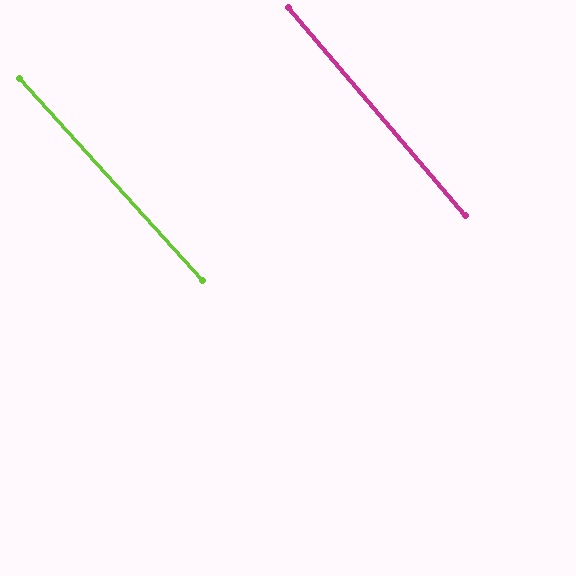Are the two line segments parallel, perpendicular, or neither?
Parallel — their directions differ by only 1.8°.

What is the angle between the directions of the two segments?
Approximately 2 degrees.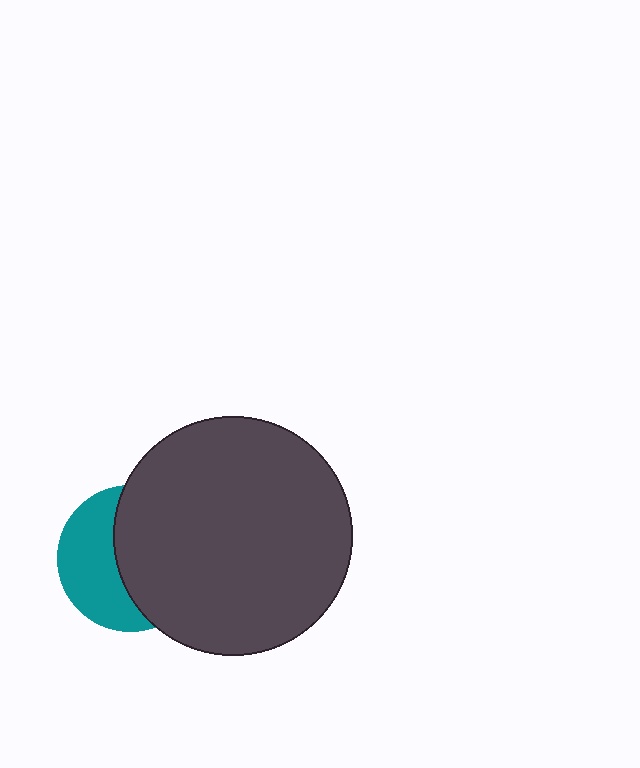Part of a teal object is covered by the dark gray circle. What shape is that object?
It is a circle.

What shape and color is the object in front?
The object in front is a dark gray circle.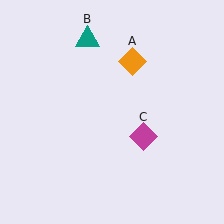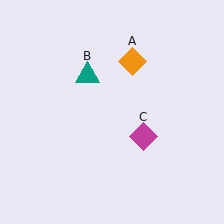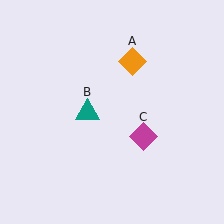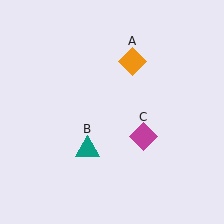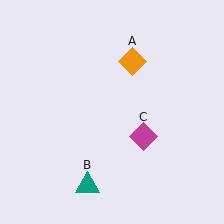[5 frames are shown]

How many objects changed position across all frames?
1 object changed position: teal triangle (object B).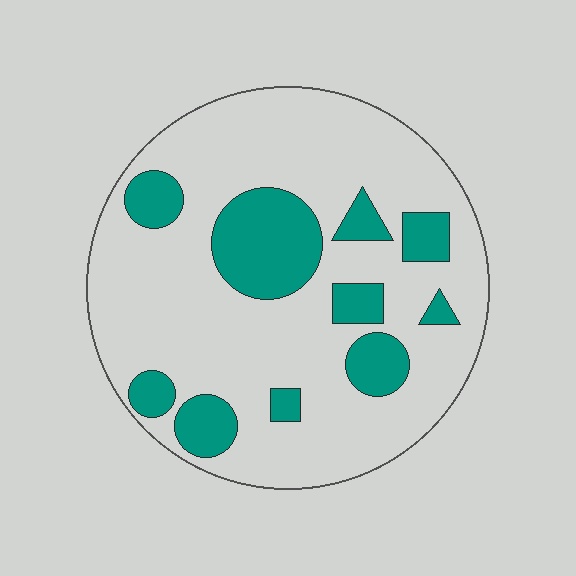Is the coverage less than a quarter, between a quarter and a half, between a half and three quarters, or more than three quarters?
Less than a quarter.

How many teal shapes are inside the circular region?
10.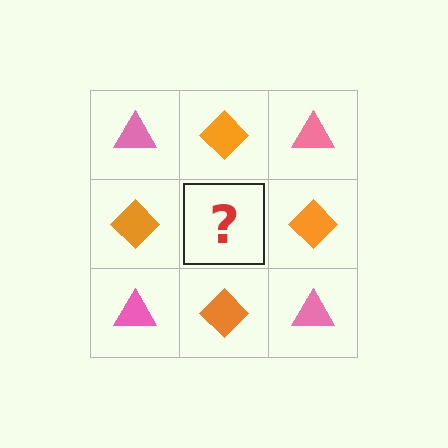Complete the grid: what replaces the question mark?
The question mark should be replaced with a pink triangle.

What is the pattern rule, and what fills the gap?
The rule is that it alternates pink triangle and orange diamond in a checkerboard pattern. The gap should be filled with a pink triangle.